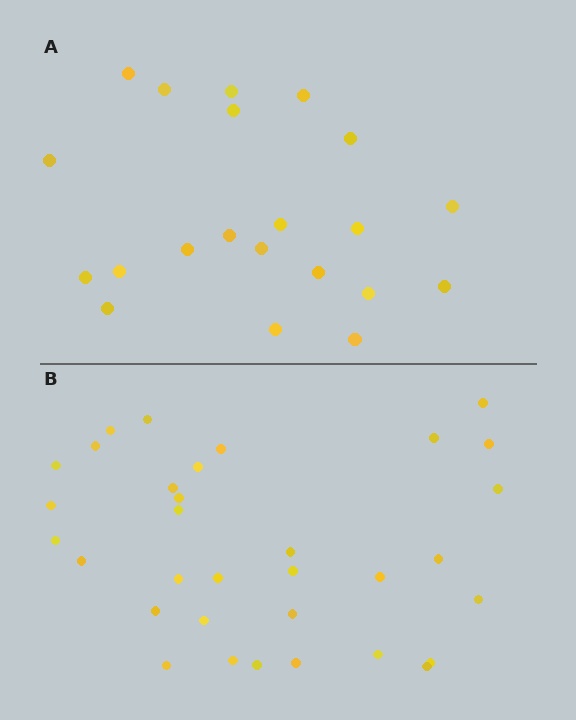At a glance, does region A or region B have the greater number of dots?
Region B (the bottom region) has more dots.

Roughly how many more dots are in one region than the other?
Region B has roughly 12 or so more dots than region A.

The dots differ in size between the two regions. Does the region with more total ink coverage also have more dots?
No. Region A has more total ink coverage because its dots are larger, but region B actually contains more individual dots. Total area can be misleading — the number of items is what matters here.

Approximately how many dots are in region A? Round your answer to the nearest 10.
About 20 dots. (The exact count is 21, which rounds to 20.)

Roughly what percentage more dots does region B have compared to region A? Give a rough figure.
About 55% more.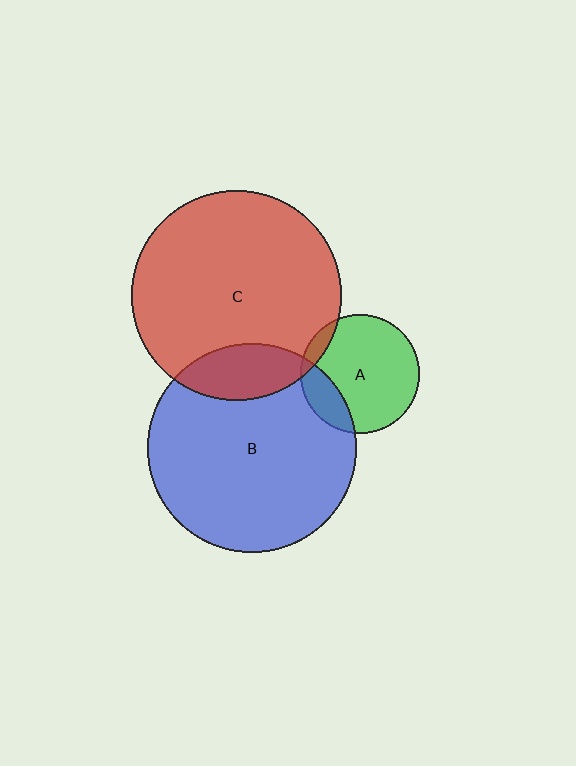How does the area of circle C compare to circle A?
Approximately 3.1 times.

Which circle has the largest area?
Circle C (red).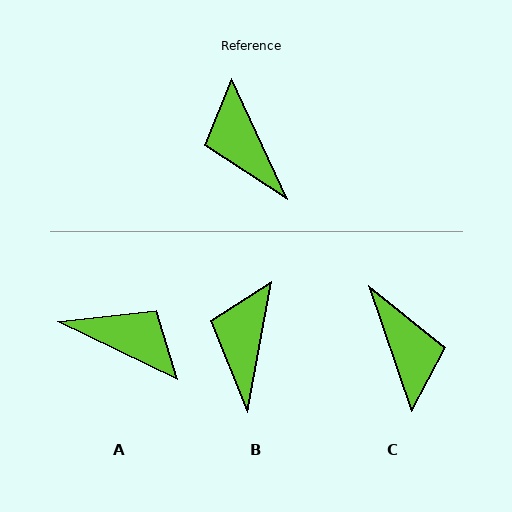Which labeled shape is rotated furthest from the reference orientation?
C, about 174 degrees away.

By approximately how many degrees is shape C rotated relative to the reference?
Approximately 174 degrees counter-clockwise.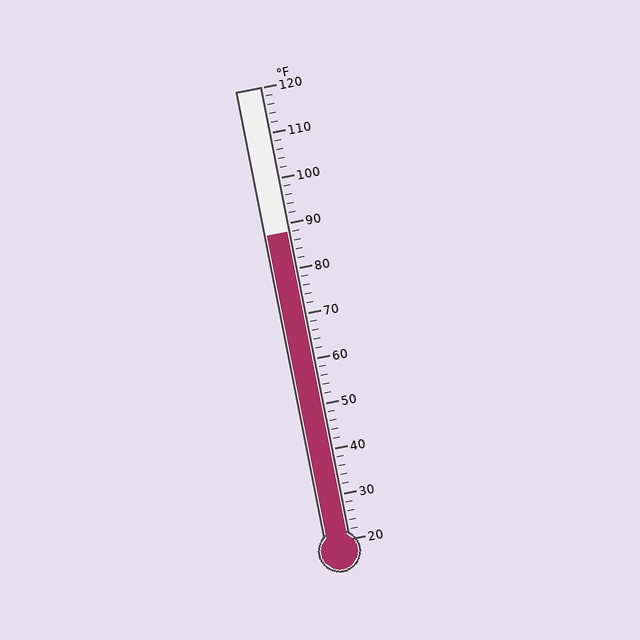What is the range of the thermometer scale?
The thermometer scale ranges from 20°F to 120°F.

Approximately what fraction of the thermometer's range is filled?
The thermometer is filled to approximately 70% of its range.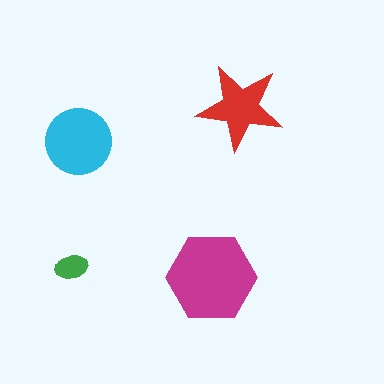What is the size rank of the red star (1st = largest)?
3rd.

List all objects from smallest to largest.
The green ellipse, the red star, the cyan circle, the magenta hexagon.